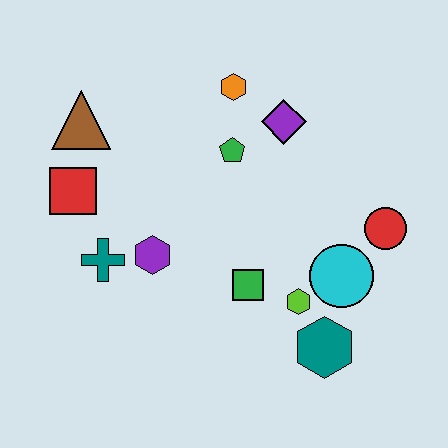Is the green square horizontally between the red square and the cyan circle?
Yes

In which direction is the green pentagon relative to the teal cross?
The green pentagon is to the right of the teal cross.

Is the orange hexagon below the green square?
No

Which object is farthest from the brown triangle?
The teal hexagon is farthest from the brown triangle.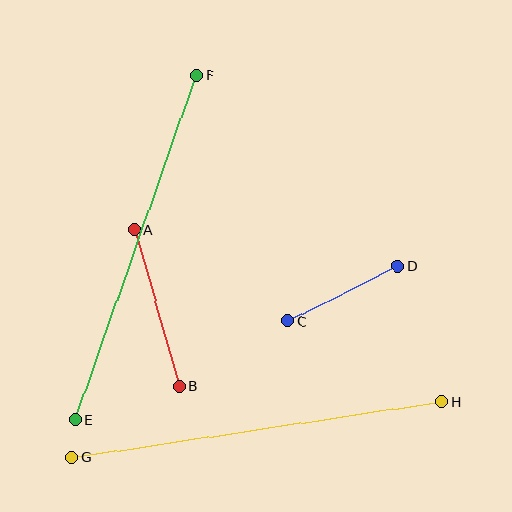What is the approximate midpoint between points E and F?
The midpoint is at approximately (136, 248) pixels.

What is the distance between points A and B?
The distance is approximately 163 pixels.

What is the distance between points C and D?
The distance is approximately 122 pixels.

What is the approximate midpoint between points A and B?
The midpoint is at approximately (157, 308) pixels.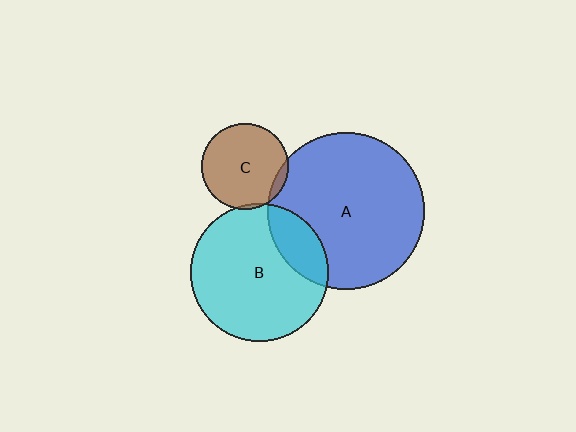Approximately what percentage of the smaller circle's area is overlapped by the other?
Approximately 20%.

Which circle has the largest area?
Circle A (blue).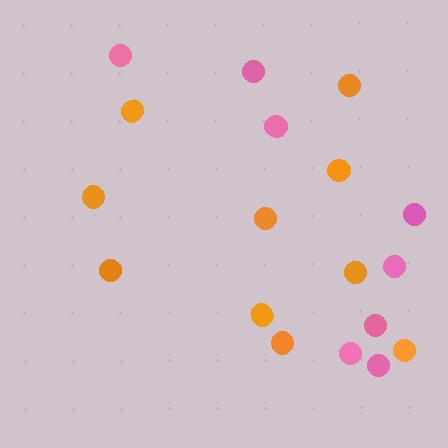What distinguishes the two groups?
There are 2 groups: one group of orange circles (10) and one group of pink circles (8).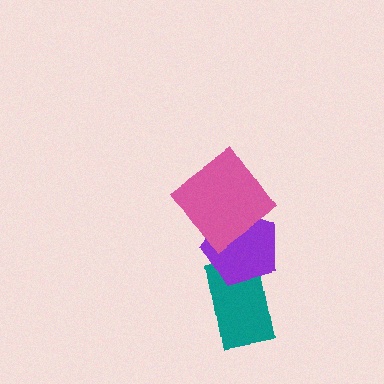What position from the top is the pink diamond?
The pink diamond is 1st from the top.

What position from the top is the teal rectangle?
The teal rectangle is 3rd from the top.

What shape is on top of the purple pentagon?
The pink diamond is on top of the purple pentagon.